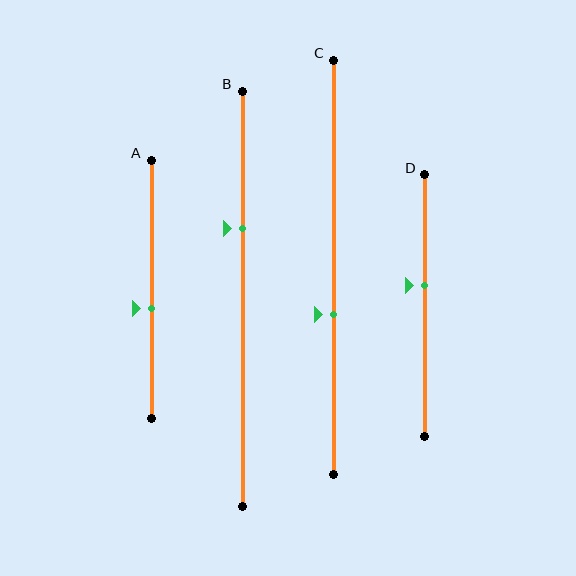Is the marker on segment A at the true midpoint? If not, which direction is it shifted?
No, the marker on segment A is shifted downward by about 7% of the segment length.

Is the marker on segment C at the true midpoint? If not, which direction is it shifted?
No, the marker on segment C is shifted downward by about 11% of the segment length.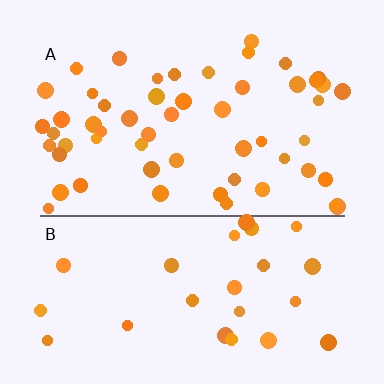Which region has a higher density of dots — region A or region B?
A (the top).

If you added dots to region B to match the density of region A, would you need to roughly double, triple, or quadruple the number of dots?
Approximately double.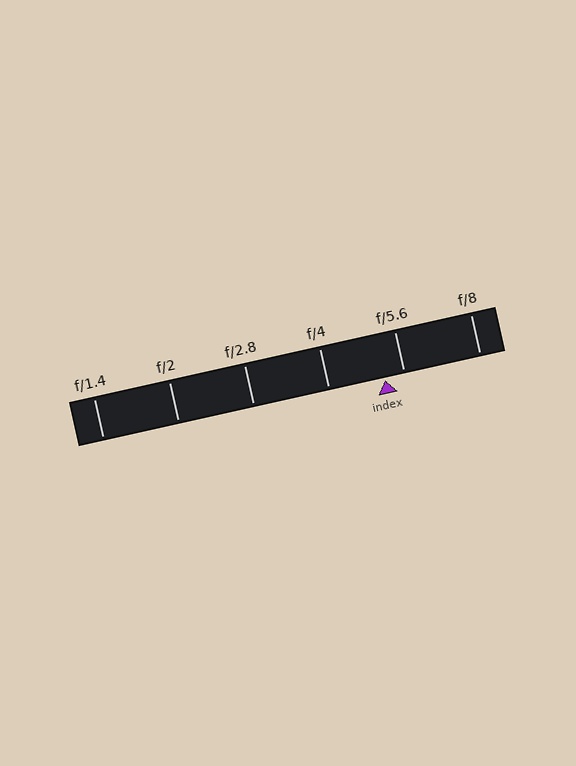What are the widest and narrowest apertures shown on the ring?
The widest aperture shown is f/1.4 and the narrowest is f/8.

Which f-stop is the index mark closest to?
The index mark is closest to f/5.6.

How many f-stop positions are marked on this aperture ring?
There are 6 f-stop positions marked.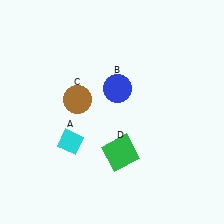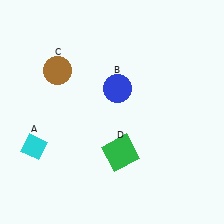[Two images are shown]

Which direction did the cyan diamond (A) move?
The cyan diamond (A) moved left.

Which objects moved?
The objects that moved are: the cyan diamond (A), the brown circle (C).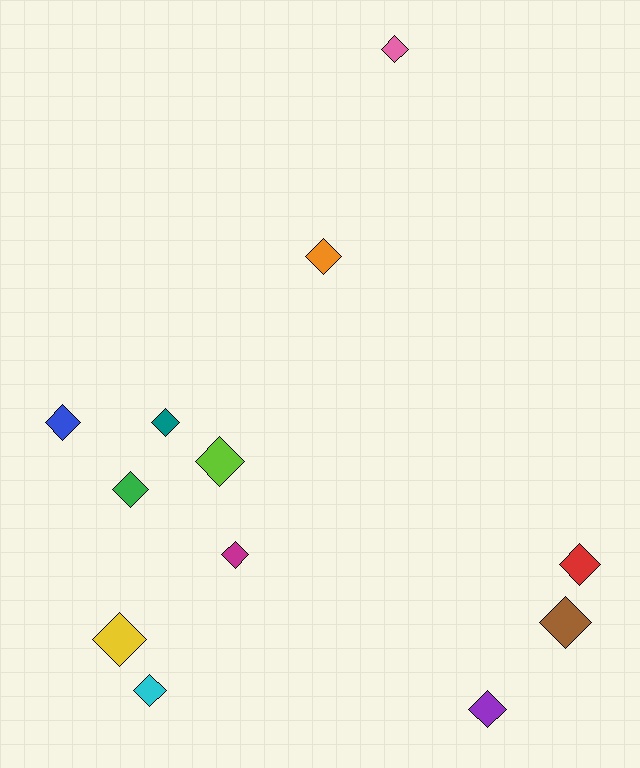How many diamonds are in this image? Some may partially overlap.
There are 12 diamonds.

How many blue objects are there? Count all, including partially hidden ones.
There is 1 blue object.